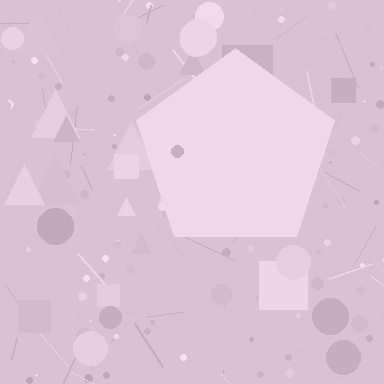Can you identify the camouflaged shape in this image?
The camouflaged shape is a pentagon.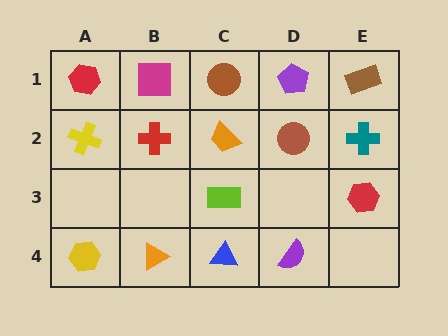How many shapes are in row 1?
5 shapes.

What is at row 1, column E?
A brown rectangle.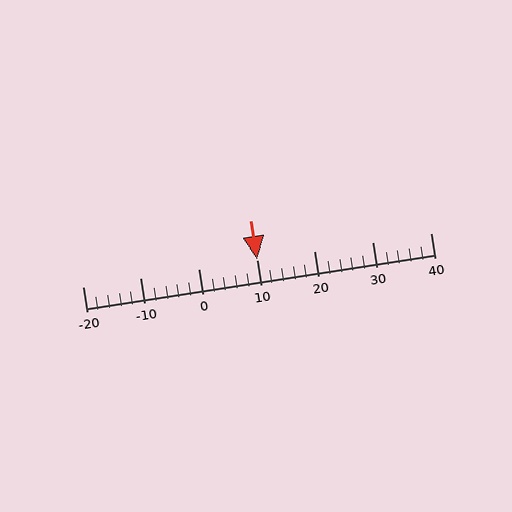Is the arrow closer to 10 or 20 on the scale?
The arrow is closer to 10.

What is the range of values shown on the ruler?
The ruler shows values from -20 to 40.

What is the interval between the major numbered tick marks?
The major tick marks are spaced 10 units apart.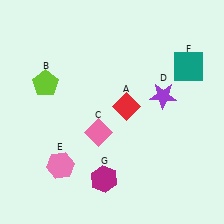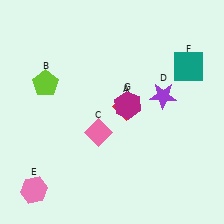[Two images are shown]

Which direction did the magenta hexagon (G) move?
The magenta hexagon (G) moved up.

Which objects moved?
The objects that moved are: the pink hexagon (E), the magenta hexagon (G).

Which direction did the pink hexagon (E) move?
The pink hexagon (E) moved left.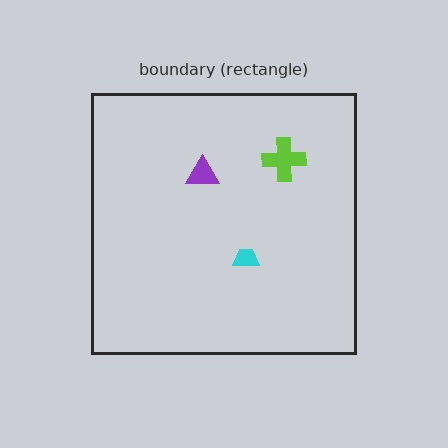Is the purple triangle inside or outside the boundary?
Inside.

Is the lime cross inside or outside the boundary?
Inside.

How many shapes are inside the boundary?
3 inside, 0 outside.